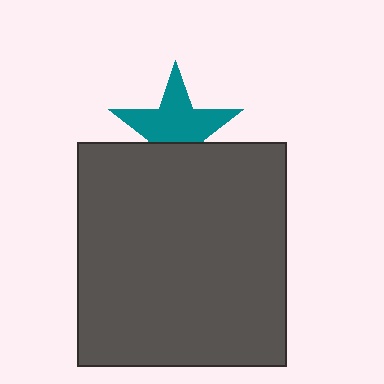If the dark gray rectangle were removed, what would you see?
You would see the complete teal star.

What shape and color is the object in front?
The object in front is a dark gray rectangle.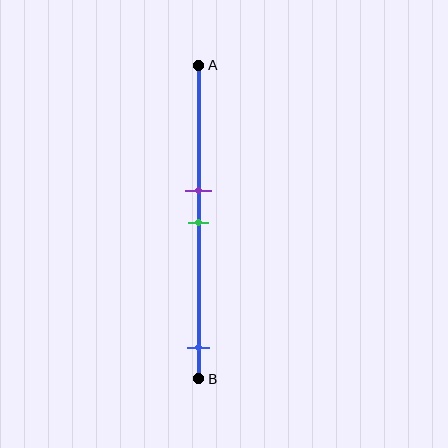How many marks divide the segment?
There are 3 marks dividing the segment.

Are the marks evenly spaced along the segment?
No, the marks are not evenly spaced.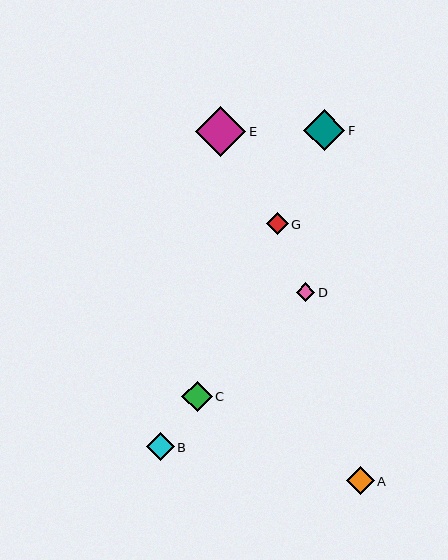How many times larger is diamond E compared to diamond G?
Diamond E is approximately 2.3 times the size of diamond G.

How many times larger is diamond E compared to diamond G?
Diamond E is approximately 2.3 times the size of diamond G.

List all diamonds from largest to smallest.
From largest to smallest: E, F, C, A, B, G, D.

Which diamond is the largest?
Diamond E is the largest with a size of approximately 50 pixels.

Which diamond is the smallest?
Diamond D is the smallest with a size of approximately 18 pixels.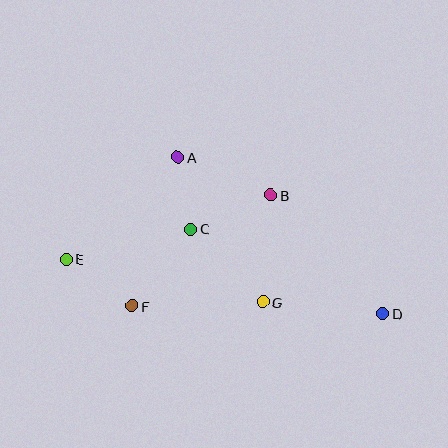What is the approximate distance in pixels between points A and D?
The distance between A and D is approximately 258 pixels.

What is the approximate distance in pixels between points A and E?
The distance between A and E is approximately 151 pixels.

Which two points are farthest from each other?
Points D and E are farthest from each other.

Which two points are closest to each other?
Points A and C are closest to each other.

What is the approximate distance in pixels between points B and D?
The distance between B and D is approximately 163 pixels.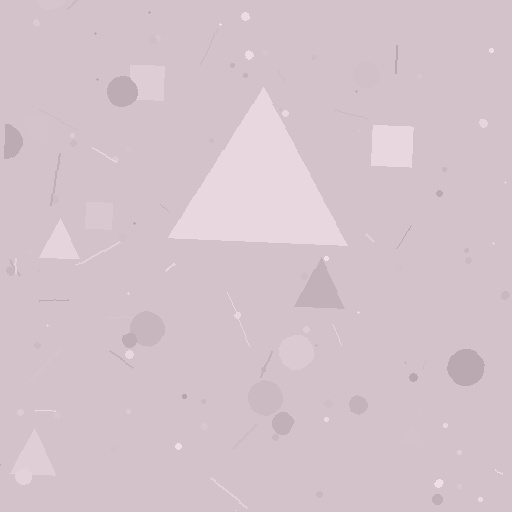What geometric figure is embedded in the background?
A triangle is embedded in the background.